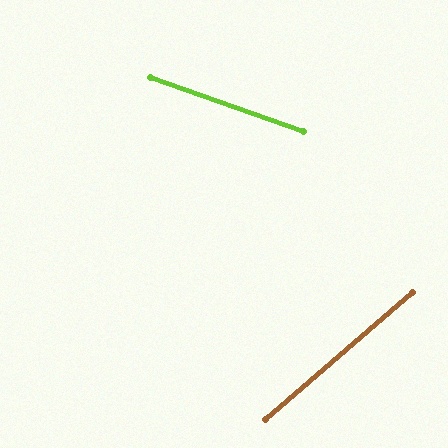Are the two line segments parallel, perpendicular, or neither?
Neither parallel nor perpendicular — they differ by about 60°.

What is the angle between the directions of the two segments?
Approximately 60 degrees.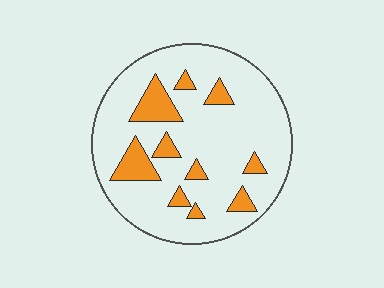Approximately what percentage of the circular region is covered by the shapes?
Approximately 15%.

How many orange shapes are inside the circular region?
10.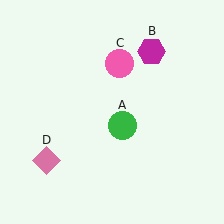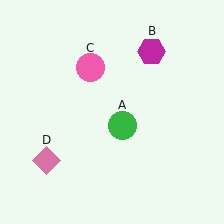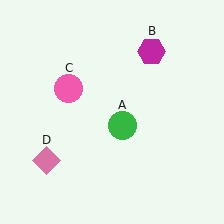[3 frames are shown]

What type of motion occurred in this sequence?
The pink circle (object C) rotated counterclockwise around the center of the scene.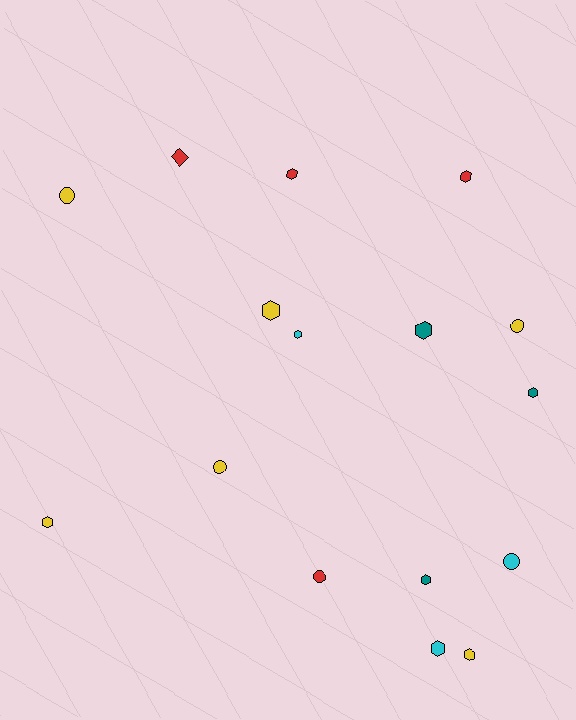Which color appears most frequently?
Yellow, with 6 objects.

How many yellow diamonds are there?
There are no yellow diamonds.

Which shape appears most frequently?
Hexagon, with 10 objects.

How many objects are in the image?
There are 16 objects.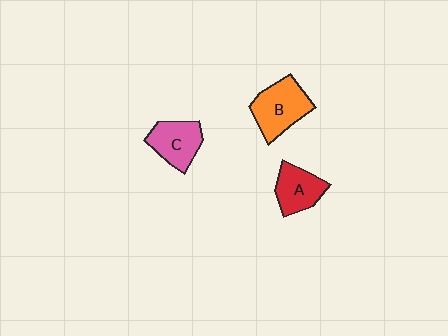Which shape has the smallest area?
Shape A (red).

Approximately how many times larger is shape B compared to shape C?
Approximately 1.2 times.